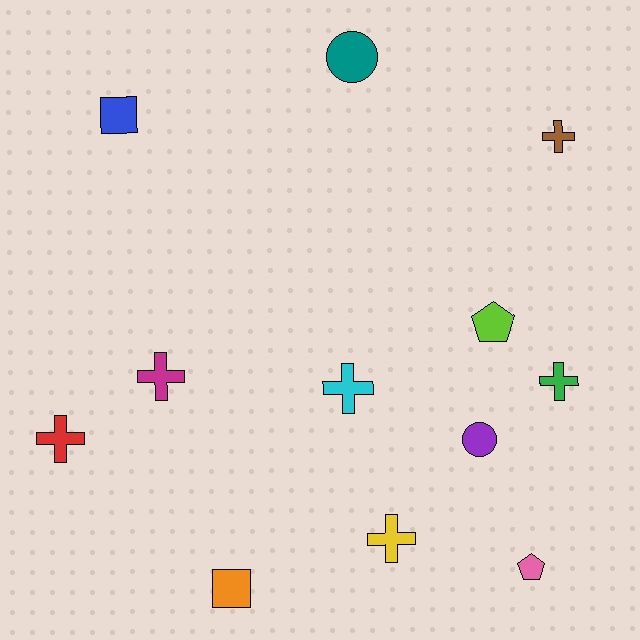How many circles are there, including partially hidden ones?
There are 2 circles.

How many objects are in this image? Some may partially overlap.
There are 12 objects.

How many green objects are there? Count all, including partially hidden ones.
There is 1 green object.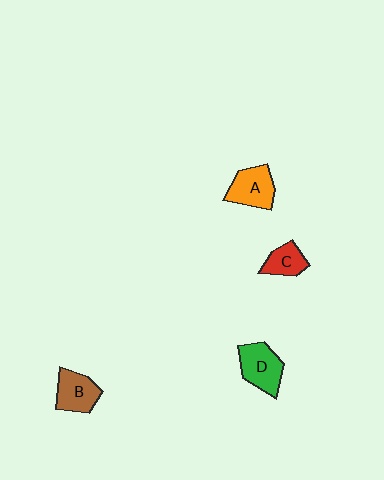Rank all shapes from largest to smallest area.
From largest to smallest: D (green), A (orange), B (brown), C (red).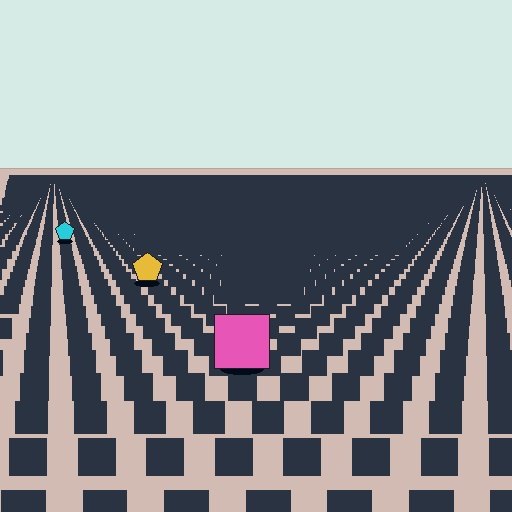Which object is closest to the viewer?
The pink square is closest. The texture marks near it are larger and more spread out.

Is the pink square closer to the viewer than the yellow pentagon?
Yes. The pink square is closer — you can tell from the texture gradient: the ground texture is coarser near it.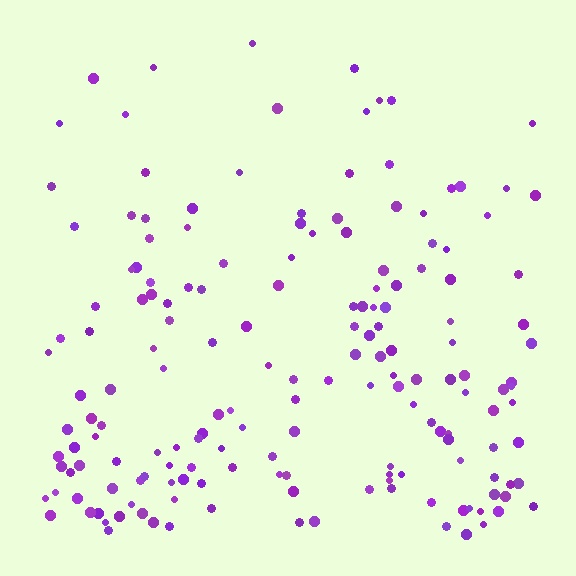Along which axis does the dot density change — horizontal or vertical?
Vertical.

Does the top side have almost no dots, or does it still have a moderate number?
Still a moderate number, just noticeably fewer than the bottom.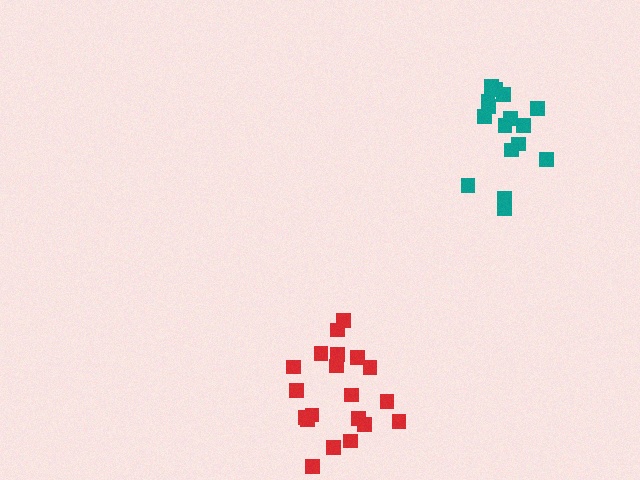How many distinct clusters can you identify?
There are 2 distinct clusters.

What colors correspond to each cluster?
The clusters are colored: red, teal.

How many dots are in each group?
Group 1: 20 dots, Group 2: 16 dots (36 total).